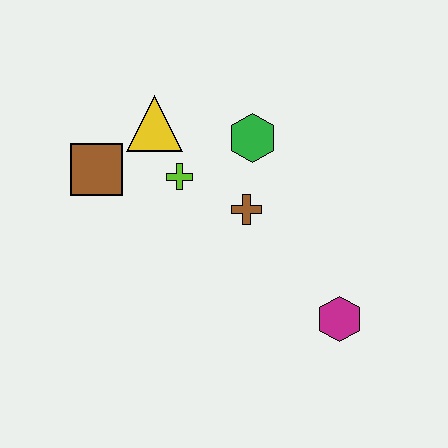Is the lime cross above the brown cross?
Yes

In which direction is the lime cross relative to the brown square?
The lime cross is to the right of the brown square.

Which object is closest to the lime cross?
The yellow triangle is closest to the lime cross.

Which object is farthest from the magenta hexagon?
The brown square is farthest from the magenta hexagon.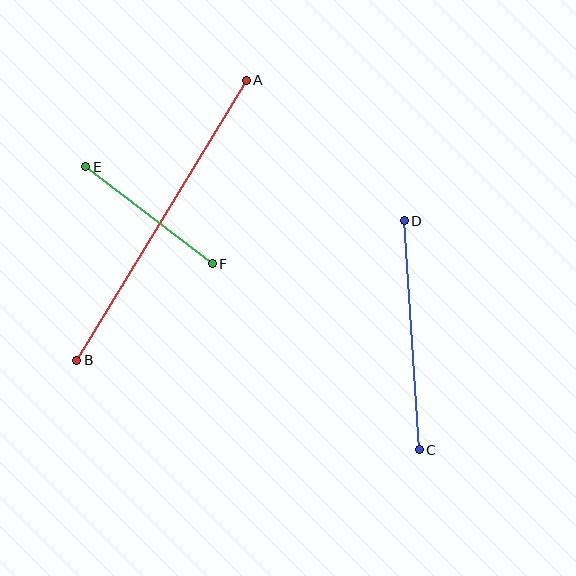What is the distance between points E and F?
The distance is approximately 160 pixels.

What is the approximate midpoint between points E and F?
The midpoint is at approximately (149, 215) pixels.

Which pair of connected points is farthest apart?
Points A and B are farthest apart.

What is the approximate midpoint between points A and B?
The midpoint is at approximately (162, 220) pixels.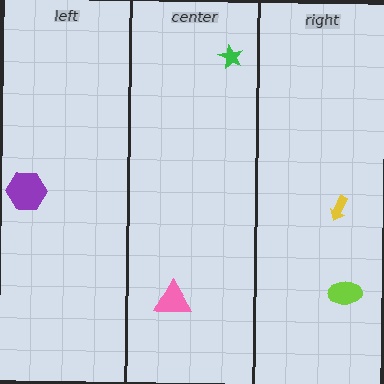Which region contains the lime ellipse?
The right region.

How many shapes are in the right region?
2.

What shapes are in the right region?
The yellow arrow, the lime ellipse.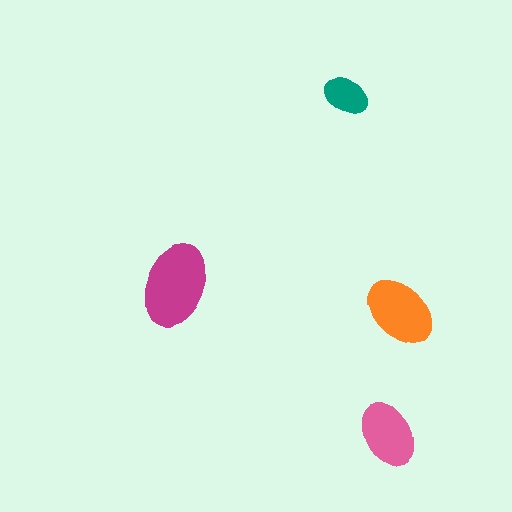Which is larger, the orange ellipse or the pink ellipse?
The orange one.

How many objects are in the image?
There are 4 objects in the image.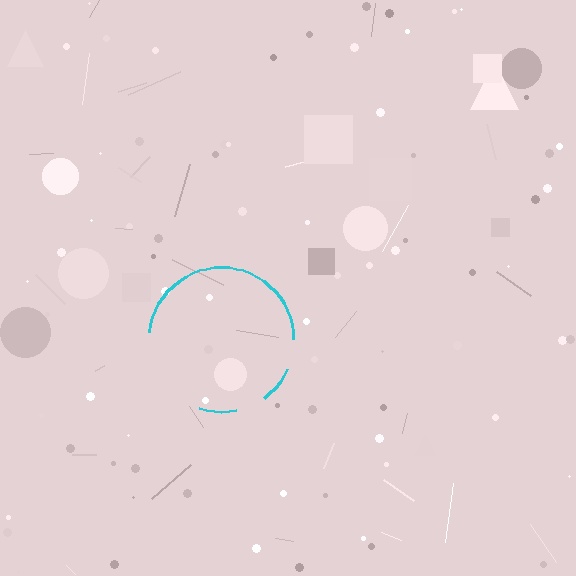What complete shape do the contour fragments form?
The contour fragments form a circle.